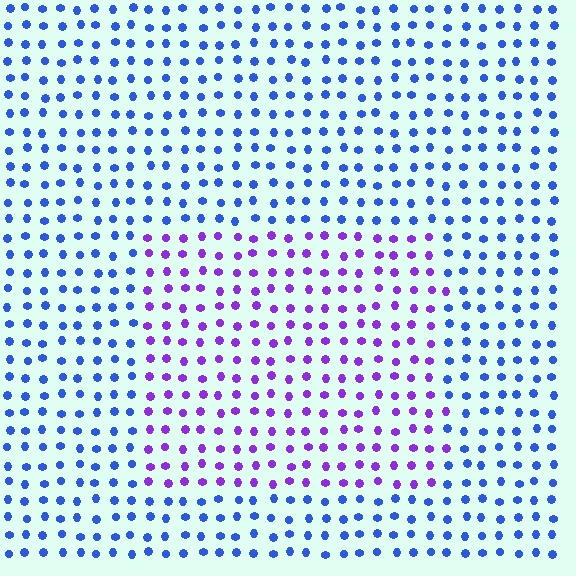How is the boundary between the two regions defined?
The boundary is defined purely by a slight shift in hue (about 49 degrees). Spacing, size, and orientation are identical on both sides.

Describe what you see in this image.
The image is filled with small blue elements in a uniform arrangement. A rectangle-shaped region is visible where the elements are tinted to a slightly different hue, forming a subtle color boundary.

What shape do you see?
I see a rectangle.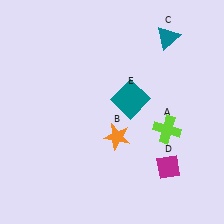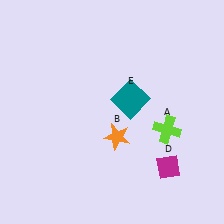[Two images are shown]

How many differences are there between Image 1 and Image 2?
There is 1 difference between the two images.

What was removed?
The teal triangle (C) was removed in Image 2.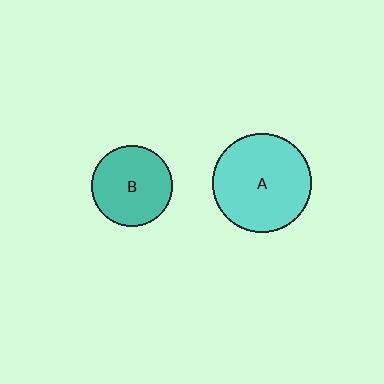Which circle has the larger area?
Circle A (cyan).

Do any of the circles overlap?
No, none of the circles overlap.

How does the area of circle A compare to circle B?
Approximately 1.5 times.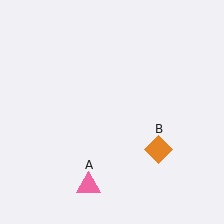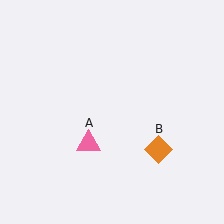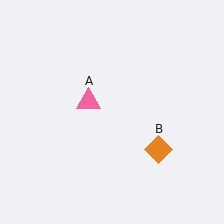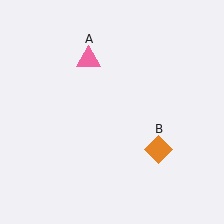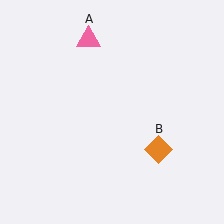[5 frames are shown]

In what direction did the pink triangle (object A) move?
The pink triangle (object A) moved up.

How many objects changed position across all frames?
1 object changed position: pink triangle (object A).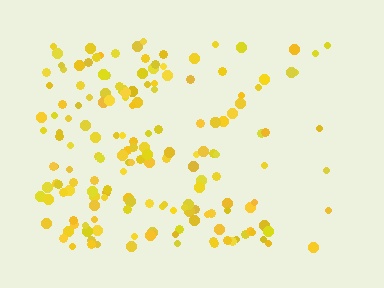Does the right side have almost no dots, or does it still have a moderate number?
Still a moderate number, just noticeably fewer than the left.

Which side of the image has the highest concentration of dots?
The left.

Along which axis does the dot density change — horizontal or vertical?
Horizontal.